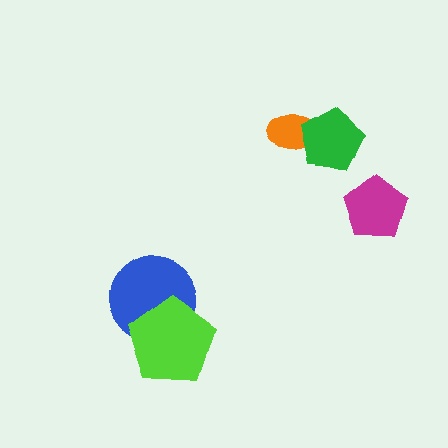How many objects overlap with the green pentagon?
1 object overlaps with the green pentagon.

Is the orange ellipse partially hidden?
Yes, it is partially covered by another shape.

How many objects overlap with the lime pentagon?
1 object overlaps with the lime pentagon.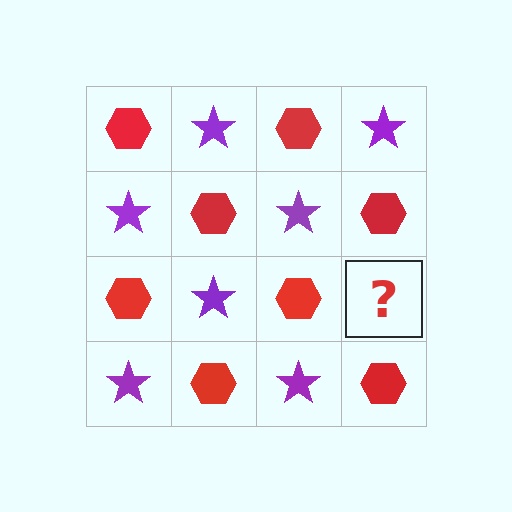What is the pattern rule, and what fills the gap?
The rule is that it alternates red hexagon and purple star in a checkerboard pattern. The gap should be filled with a purple star.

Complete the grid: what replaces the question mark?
The question mark should be replaced with a purple star.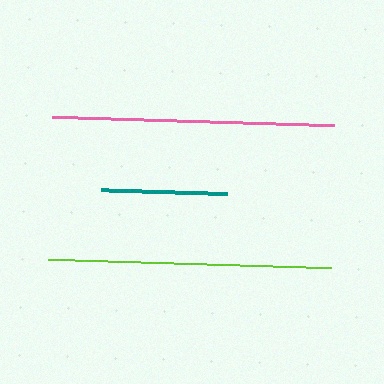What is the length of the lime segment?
The lime segment is approximately 283 pixels long.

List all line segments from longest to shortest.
From longest to shortest: lime, pink, teal.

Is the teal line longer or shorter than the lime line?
The lime line is longer than the teal line.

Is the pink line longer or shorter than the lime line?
The lime line is longer than the pink line.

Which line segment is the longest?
The lime line is the longest at approximately 283 pixels.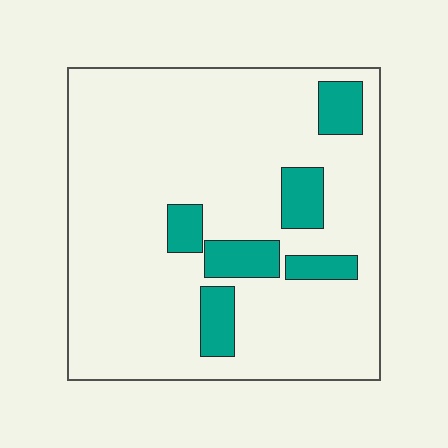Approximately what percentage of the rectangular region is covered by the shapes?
Approximately 15%.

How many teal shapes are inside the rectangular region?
6.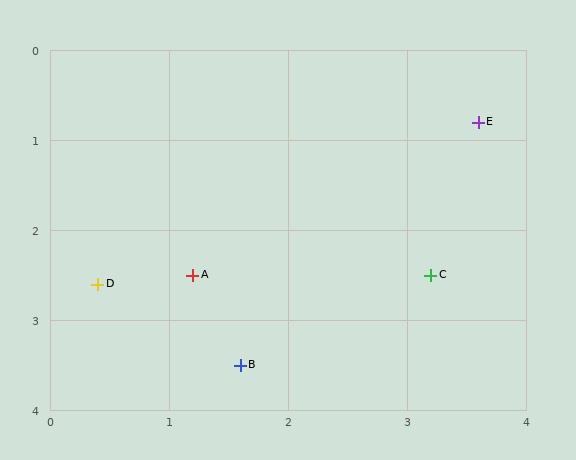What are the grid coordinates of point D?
Point D is at approximately (0.4, 2.6).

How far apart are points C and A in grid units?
Points C and A are about 2.0 grid units apart.